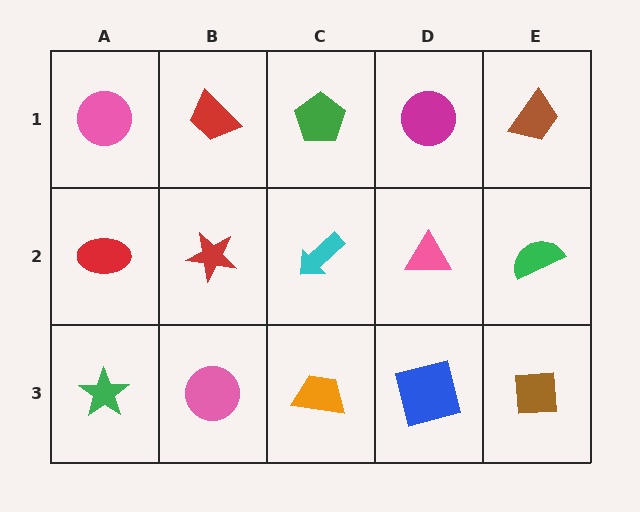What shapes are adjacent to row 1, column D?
A pink triangle (row 2, column D), a green pentagon (row 1, column C), a brown trapezoid (row 1, column E).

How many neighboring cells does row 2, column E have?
3.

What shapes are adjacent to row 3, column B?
A red star (row 2, column B), a green star (row 3, column A), an orange trapezoid (row 3, column C).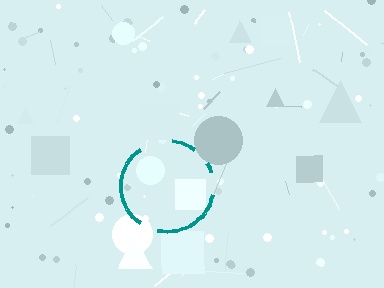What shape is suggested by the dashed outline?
The dashed outline suggests a circle.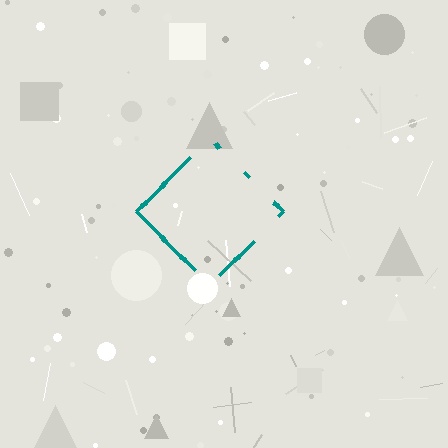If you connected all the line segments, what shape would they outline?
They would outline a diamond.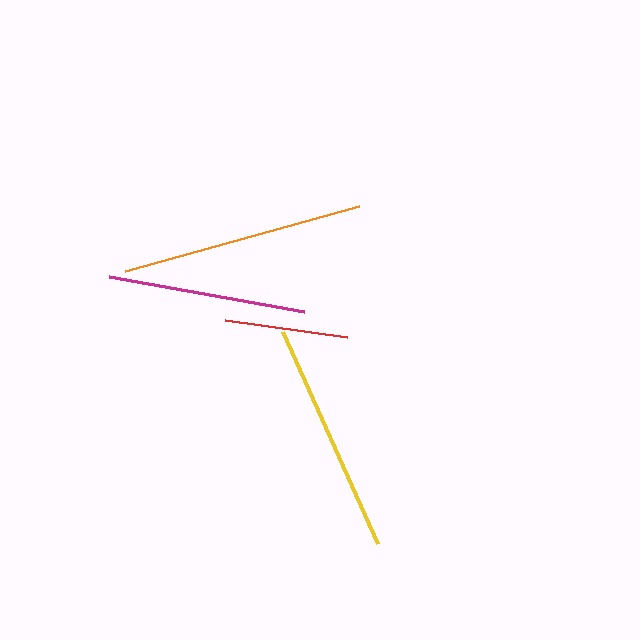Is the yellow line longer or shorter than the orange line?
The orange line is longer than the yellow line.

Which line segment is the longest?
The orange line is the longest at approximately 244 pixels.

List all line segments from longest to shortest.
From longest to shortest: orange, yellow, magenta, red.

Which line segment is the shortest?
The red line is the shortest at approximately 123 pixels.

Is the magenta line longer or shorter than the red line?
The magenta line is longer than the red line.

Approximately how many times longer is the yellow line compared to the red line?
The yellow line is approximately 1.9 times the length of the red line.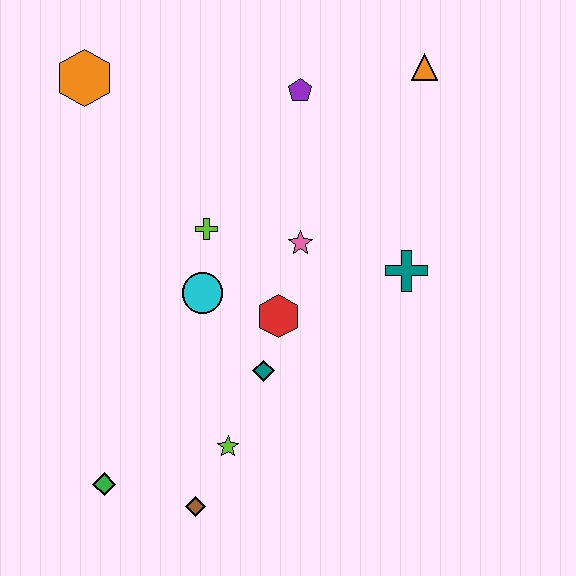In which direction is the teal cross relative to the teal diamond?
The teal cross is to the right of the teal diamond.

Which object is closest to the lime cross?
The cyan circle is closest to the lime cross.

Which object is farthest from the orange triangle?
The green diamond is farthest from the orange triangle.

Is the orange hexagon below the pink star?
No